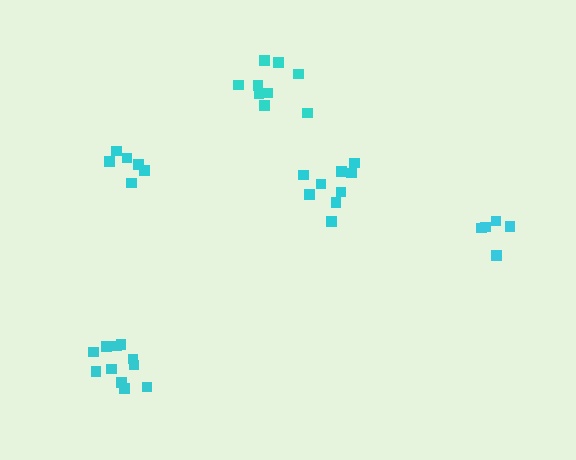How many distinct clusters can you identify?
There are 5 distinct clusters.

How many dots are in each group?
Group 1: 9 dots, Group 2: 9 dots, Group 3: 6 dots, Group 4: 5 dots, Group 5: 11 dots (40 total).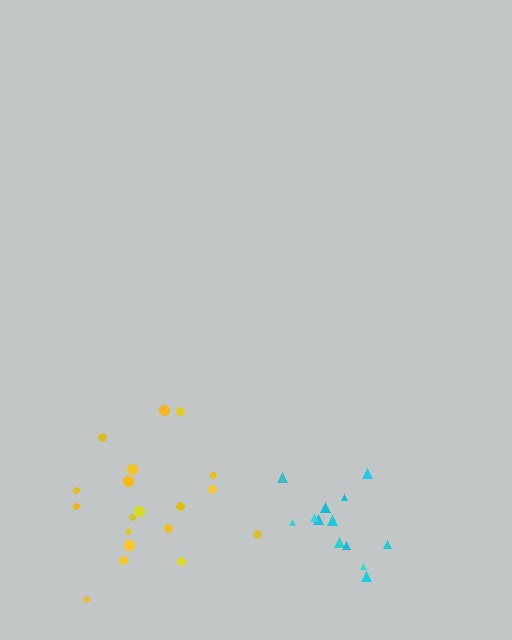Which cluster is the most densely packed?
Cyan.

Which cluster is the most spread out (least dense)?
Yellow.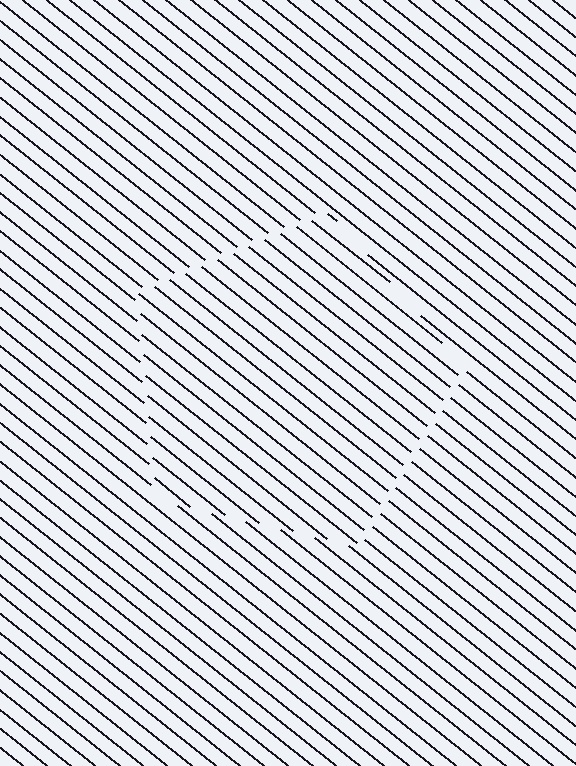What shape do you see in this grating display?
An illusory pentagon. The interior of the shape contains the same grating, shifted by half a period — the contour is defined by the phase discontinuity where line-ends from the inner and outer gratings abut.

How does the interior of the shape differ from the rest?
The interior of the shape contains the same grating, shifted by half a period — the contour is defined by the phase discontinuity where line-ends from the inner and outer gratings abut.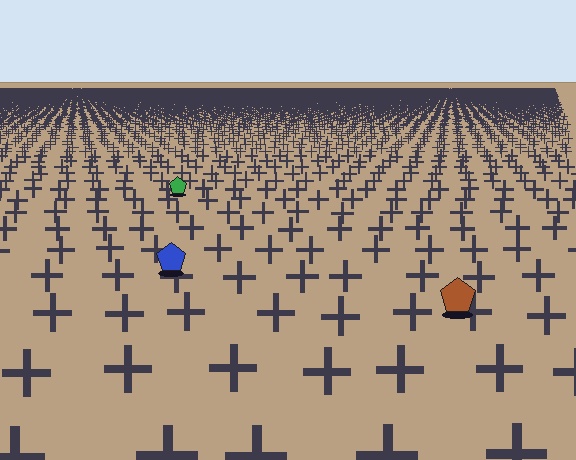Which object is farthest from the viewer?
The green pentagon is farthest from the viewer. It appears smaller and the ground texture around it is denser.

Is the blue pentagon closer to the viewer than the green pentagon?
Yes. The blue pentagon is closer — you can tell from the texture gradient: the ground texture is coarser near it.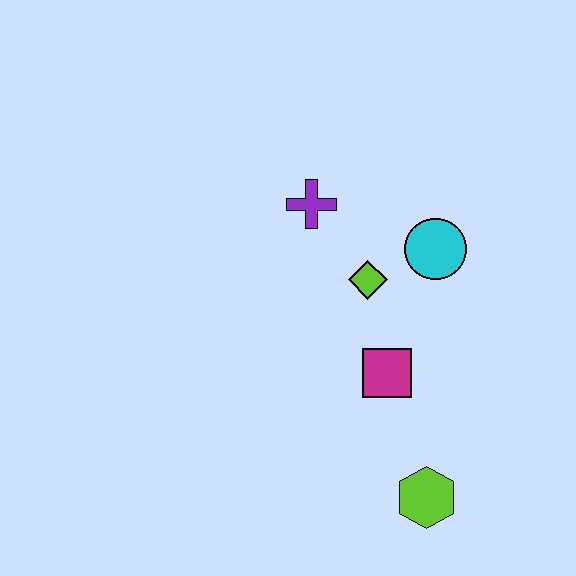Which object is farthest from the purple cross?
The lime hexagon is farthest from the purple cross.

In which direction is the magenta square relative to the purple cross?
The magenta square is below the purple cross.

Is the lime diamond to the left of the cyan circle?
Yes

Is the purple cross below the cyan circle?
No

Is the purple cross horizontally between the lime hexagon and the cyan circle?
No